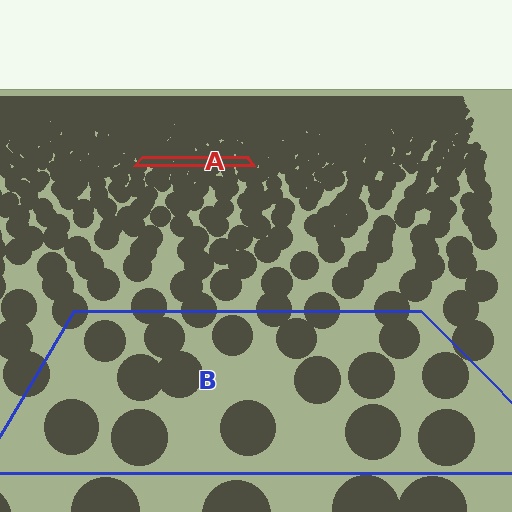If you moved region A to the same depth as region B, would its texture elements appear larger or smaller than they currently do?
They would appear larger. At a closer depth, the same texture elements are projected at a bigger on-screen size.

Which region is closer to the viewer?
Region B is closer. The texture elements there are larger and more spread out.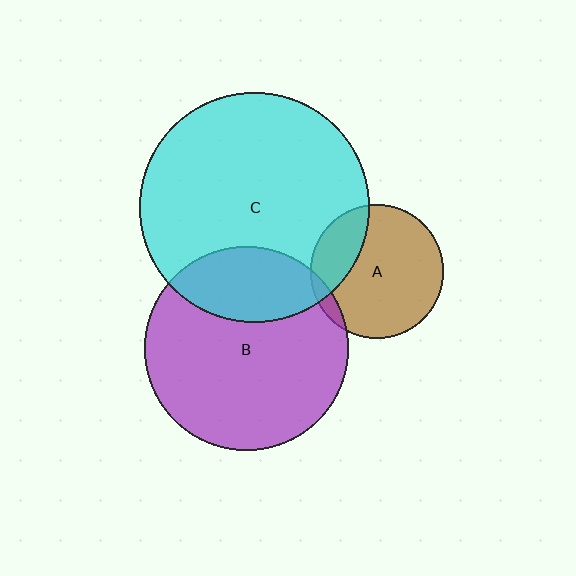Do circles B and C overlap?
Yes.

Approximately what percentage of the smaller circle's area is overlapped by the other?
Approximately 25%.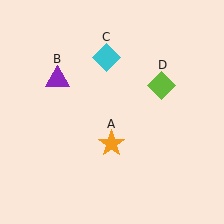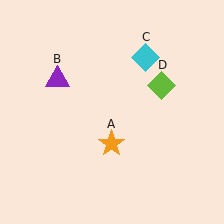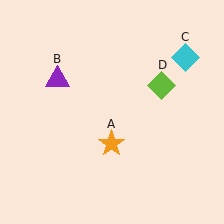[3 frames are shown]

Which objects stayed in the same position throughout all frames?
Orange star (object A) and purple triangle (object B) and lime diamond (object D) remained stationary.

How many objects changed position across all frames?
1 object changed position: cyan diamond (object C).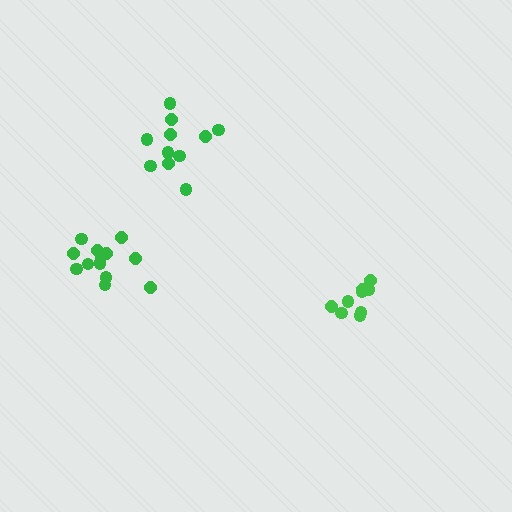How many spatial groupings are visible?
There are 3 spatial groupings.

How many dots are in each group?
Group 1: 11 dots, Group 2: 9 dots, Group 3: 14 dots (34 total).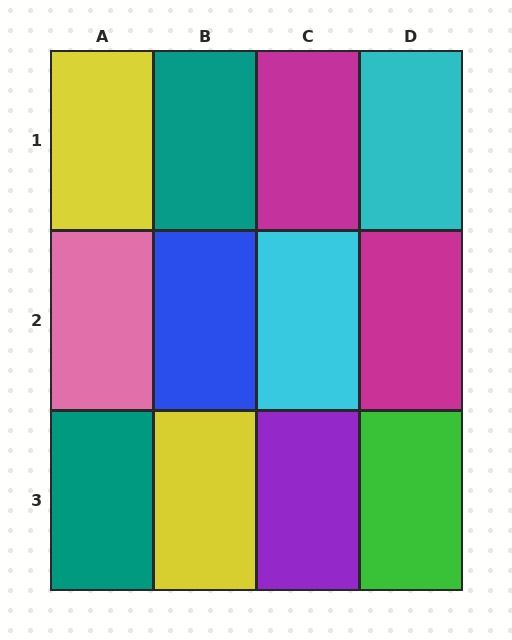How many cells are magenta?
2 cells are magenta.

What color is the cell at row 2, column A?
Pink.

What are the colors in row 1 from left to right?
Yellow, teal, magenta, cyan.